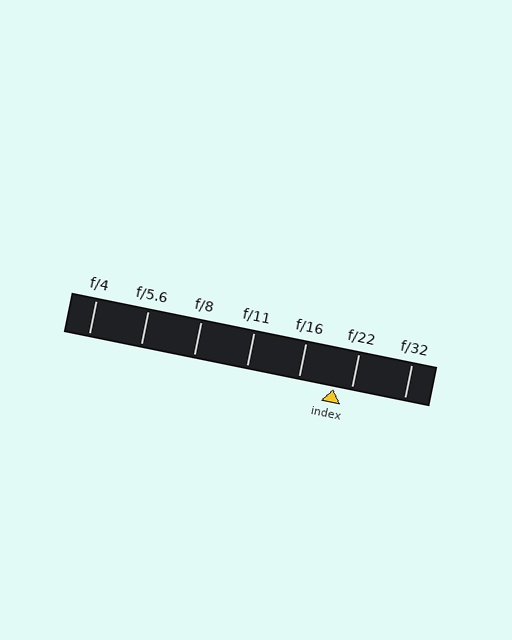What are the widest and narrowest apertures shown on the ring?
The widest aperture shown is f/4 and the narrowest is f/32.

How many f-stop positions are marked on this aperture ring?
There are 7 f-stop positions marked.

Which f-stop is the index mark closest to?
The index mark is closest to f/22.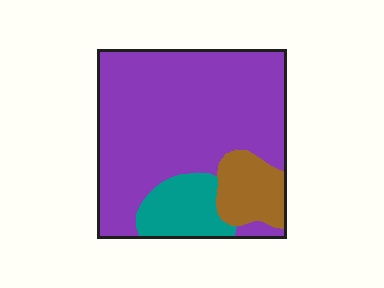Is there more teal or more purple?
Purple.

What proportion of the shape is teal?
Teal covers roughly 15% of the shape.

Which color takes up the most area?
Purple, at roughly 75%.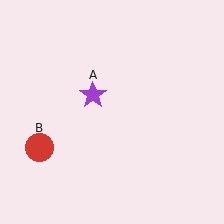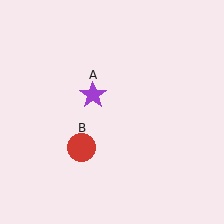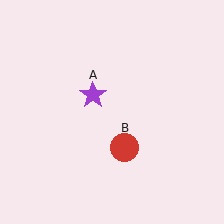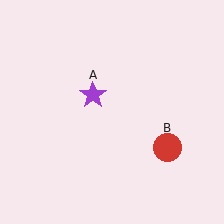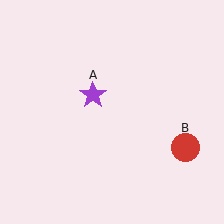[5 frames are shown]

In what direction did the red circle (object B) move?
The red circle (object B) moved right.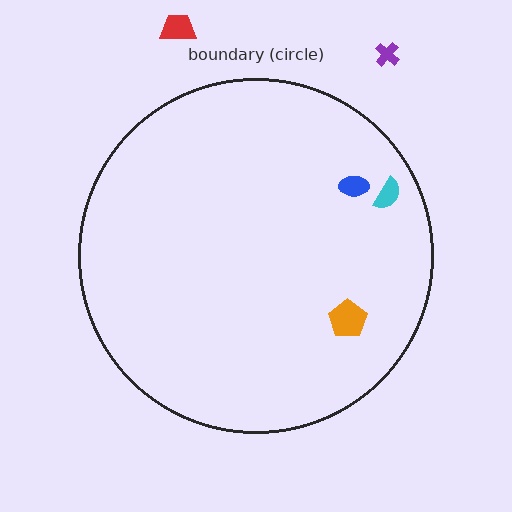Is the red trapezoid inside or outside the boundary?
Outside.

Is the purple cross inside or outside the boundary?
Outside.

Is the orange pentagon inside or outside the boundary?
Inside.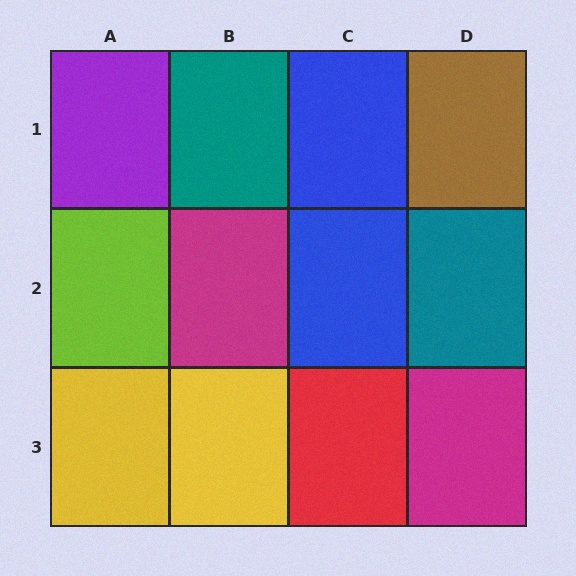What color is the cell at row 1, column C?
Blue.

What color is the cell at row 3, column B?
Yellow.